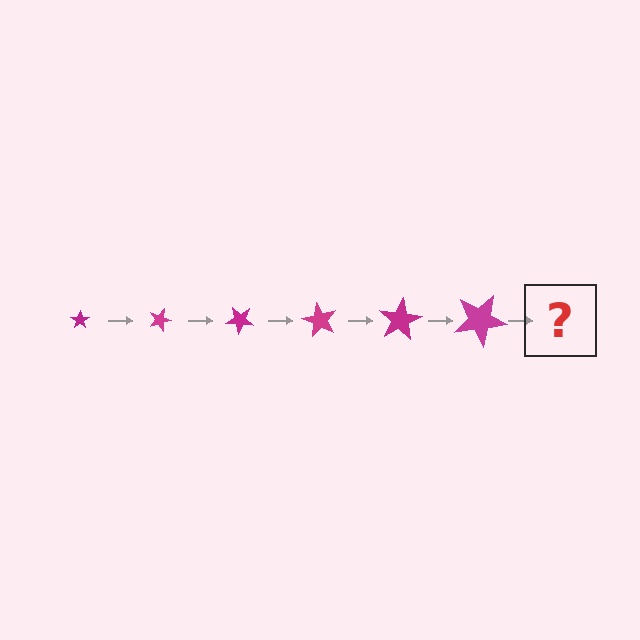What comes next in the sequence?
The next element should be a star, larger than the previous one and rotated 120 degrees from the start.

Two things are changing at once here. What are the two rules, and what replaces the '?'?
The two rules are that the star grows larger each step and it rotates 20 degrees each step. The '?' should be a star, larger than the previous one and rotated 120 degrees from the start.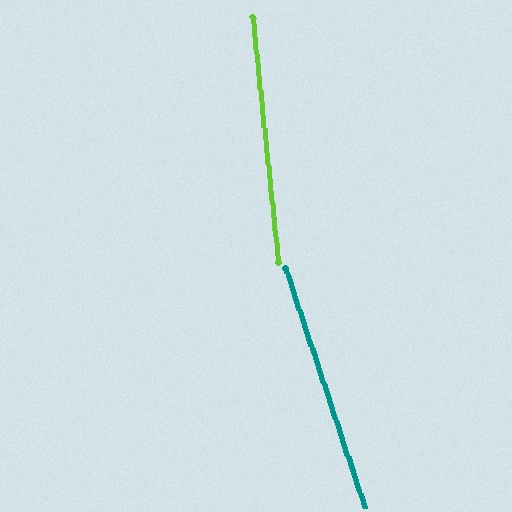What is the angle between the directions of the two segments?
Approximately 12 degrees.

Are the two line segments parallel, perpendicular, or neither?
Neither parallel nor perpendicular — they differ by about 12°.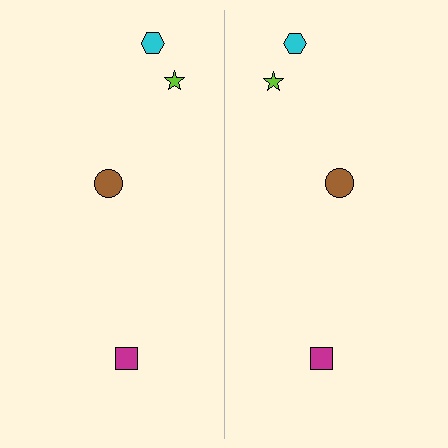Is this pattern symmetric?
Yes, this pattern has bilateral (reflection) symmetry.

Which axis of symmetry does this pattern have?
The pattern has a vertical axis of symmetry running through the center of the image.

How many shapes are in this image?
There are 8 shapes in this image.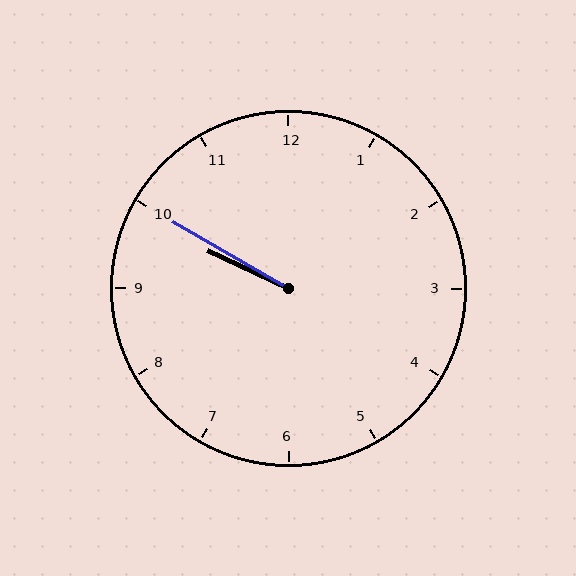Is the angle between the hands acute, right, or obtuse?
It is acute.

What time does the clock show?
9:50.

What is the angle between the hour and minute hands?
Approximately 5 degrees.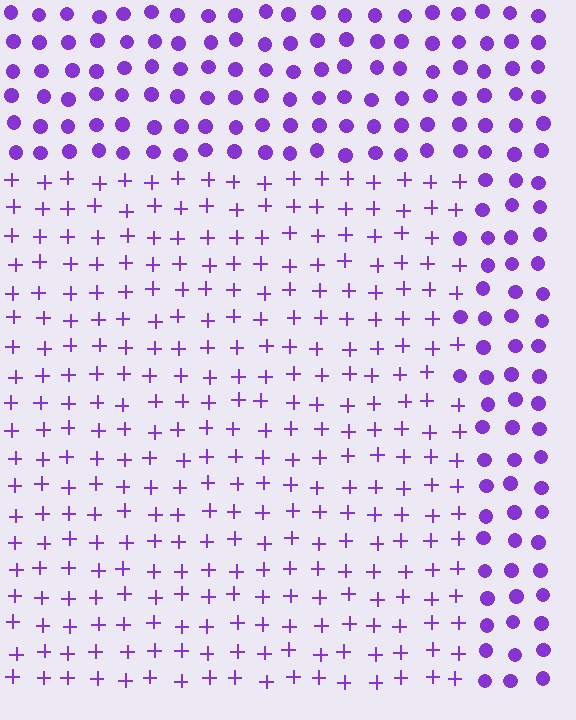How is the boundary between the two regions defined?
The boundary is defined by a change in element shape: plus signs inside vs. circles outside. All elements share the same color and spacing.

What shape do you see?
I see a rectangle.